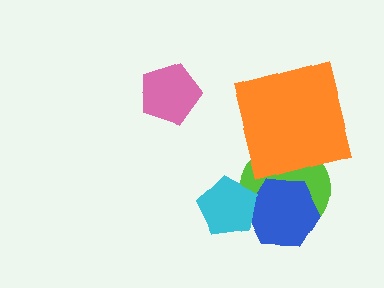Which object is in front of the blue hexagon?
The cyan pentagon is in front of the blue hexagon.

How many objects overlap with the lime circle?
3 objects overlap with the lime circle.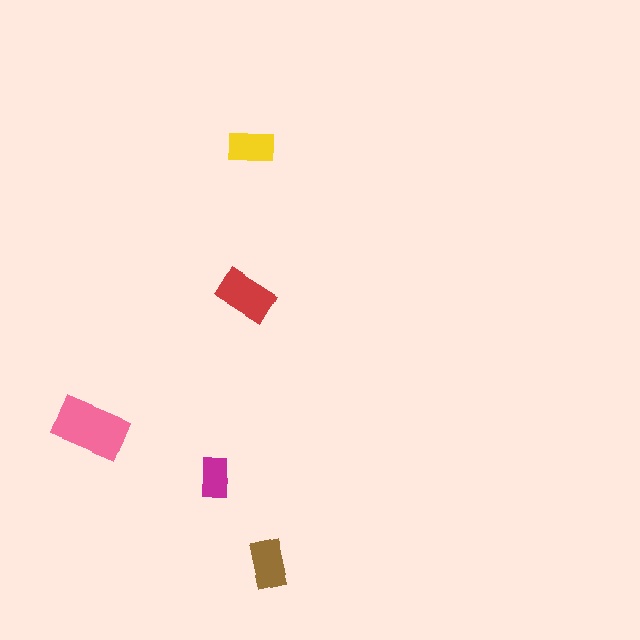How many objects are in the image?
There are 5 objects in the image.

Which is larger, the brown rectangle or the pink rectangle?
The pink one.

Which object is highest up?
The yellow rectangle is topmost.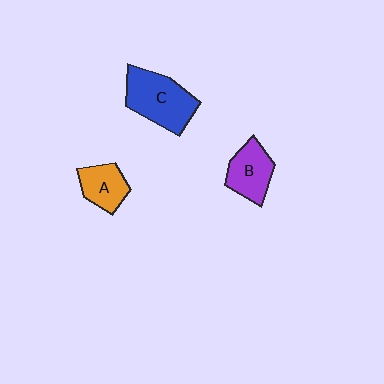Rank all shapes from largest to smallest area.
From largest to smallest: C (blue), B (purple), A (orange).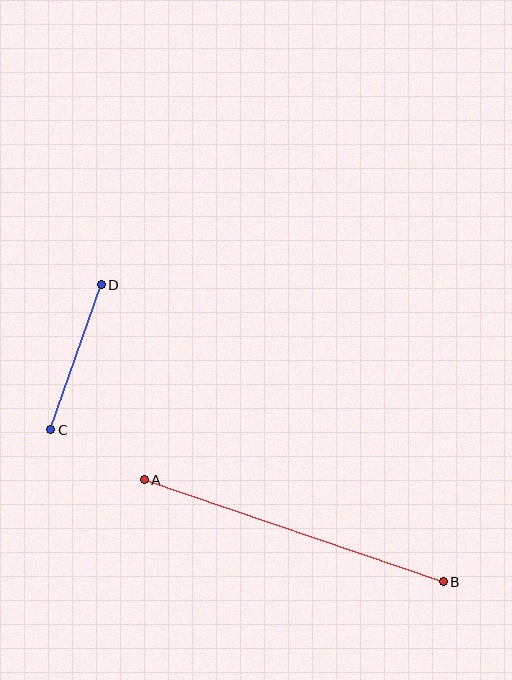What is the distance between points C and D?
The distance is approximately 153 pixels.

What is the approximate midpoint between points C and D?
The midpoint is at approximately (76, 357) pixels.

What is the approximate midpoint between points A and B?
The midpoint is at approximately (294, 531) pixels.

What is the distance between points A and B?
The distance is approximately 316 pixels.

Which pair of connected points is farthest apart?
Points A and B are farthest apart.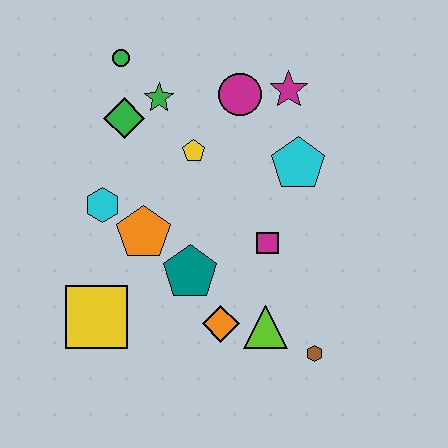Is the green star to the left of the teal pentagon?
Yes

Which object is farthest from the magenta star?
The yellow square is farthest from the magenta star.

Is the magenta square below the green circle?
Yes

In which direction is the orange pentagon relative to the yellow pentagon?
The orange pentagon is below the yellow pentagon.